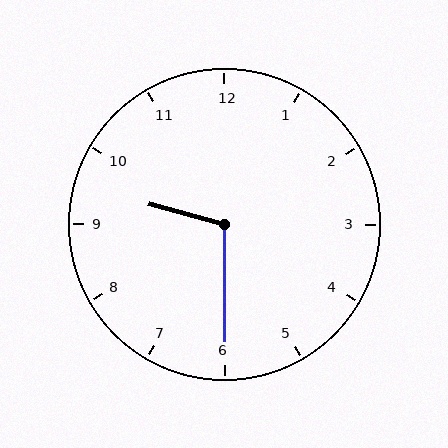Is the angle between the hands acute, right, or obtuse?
It is obtuse.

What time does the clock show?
9:30.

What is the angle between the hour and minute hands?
Approximately 105 degrees.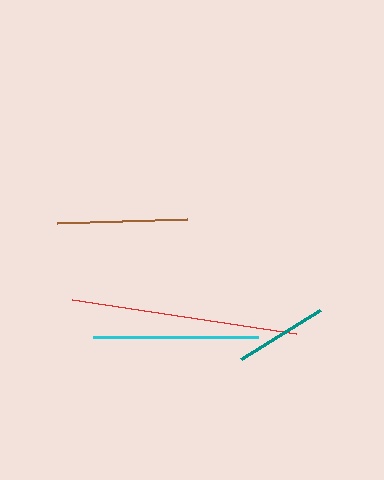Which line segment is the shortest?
The teal line is the shortest at approximately 93 pixels.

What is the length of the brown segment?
The brown segment is approximately 131 pixels long.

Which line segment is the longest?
The red line is the longest at approximately 226 pixels.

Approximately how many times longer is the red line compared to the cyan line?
The red line is approximately 1.4 times the length of the cyan line.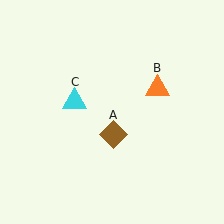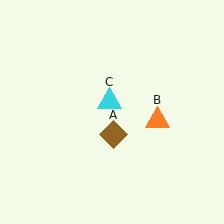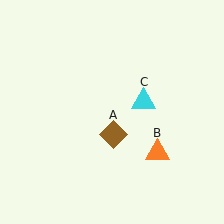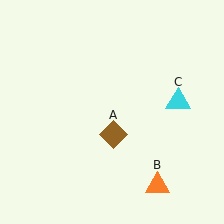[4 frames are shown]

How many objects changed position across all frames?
2 objects changed position: orange triangle (object B), cyan triangle (object C).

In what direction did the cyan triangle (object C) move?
The cyan triangle (object C) moved right.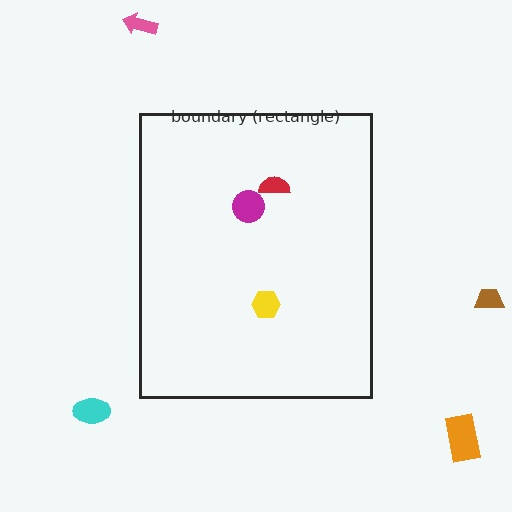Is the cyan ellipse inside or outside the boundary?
Outside.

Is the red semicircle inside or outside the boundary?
Inside.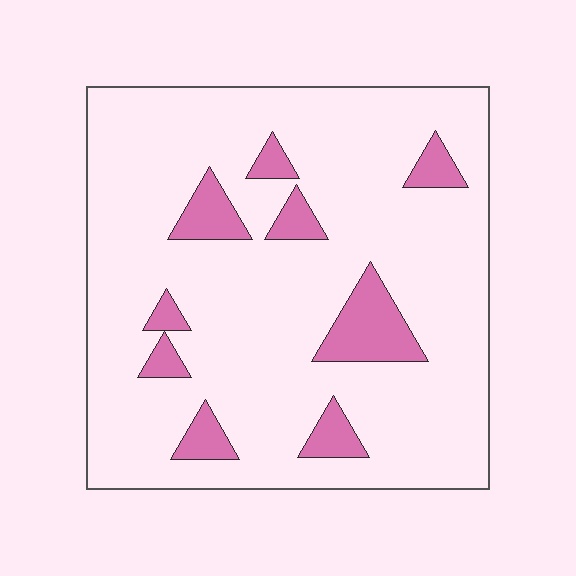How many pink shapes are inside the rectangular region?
9.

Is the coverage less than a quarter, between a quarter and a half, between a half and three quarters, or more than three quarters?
Less than a quarter.